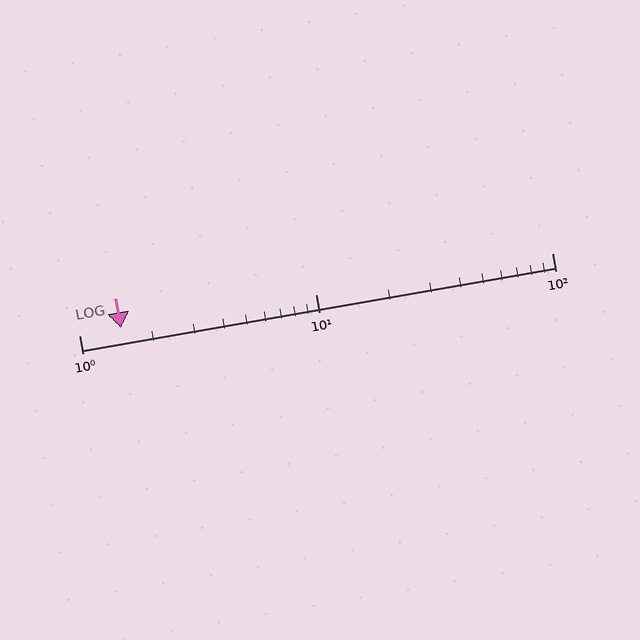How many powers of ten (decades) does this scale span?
The scale spans 2 decades, from 1 to 100.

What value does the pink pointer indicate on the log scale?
The pointer indicates approximately 1.5.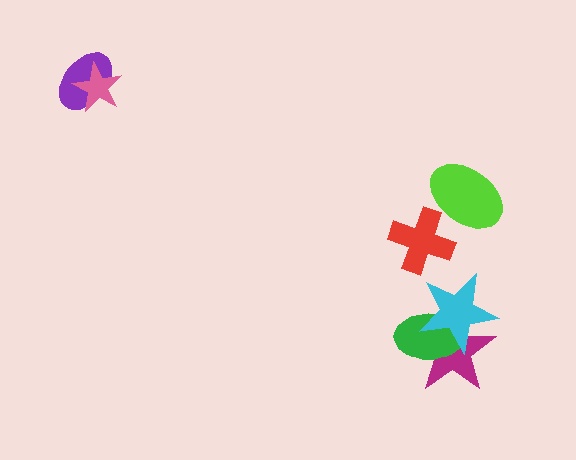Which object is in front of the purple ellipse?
The pink star is in front of the purple ellipse.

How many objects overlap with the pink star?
1 object overlaps with the pink star.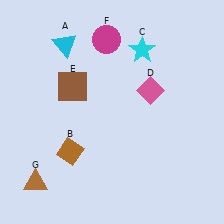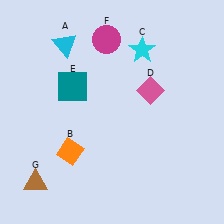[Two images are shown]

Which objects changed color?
B changed from brown to orange. E changed from brown to teal.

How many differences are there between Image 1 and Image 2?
There are 2 differences between the two images.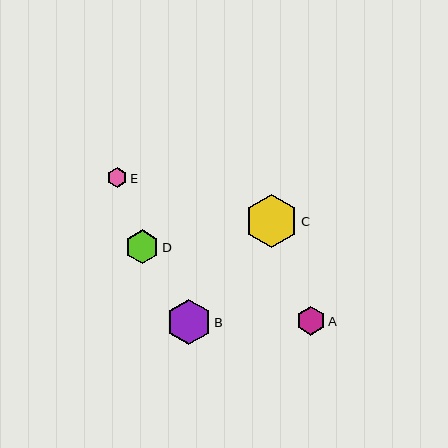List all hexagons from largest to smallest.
From largest to smallest: C, B, D, A, E.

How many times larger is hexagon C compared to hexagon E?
Hexagon C is approximately 2.7 times the size of hexagon E.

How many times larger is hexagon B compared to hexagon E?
Hexagon B is approximately 2.2 times the size of hexagon E.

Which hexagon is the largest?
Hexagon C is the largest with a size of approximately 53 pixels.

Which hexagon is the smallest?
Hexagon E is the smallest with a size of approximately 20 pixels.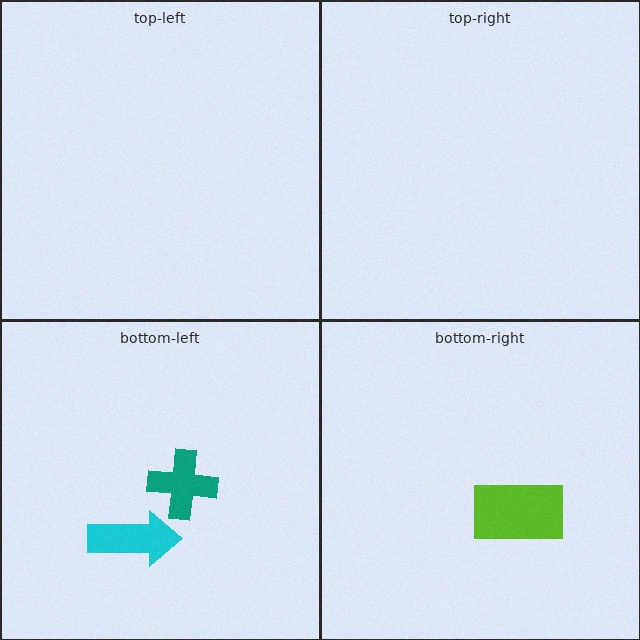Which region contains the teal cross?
The bottom-left region.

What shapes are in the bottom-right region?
The lime rectangle.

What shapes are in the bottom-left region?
The teal cross, the cyan arrow.